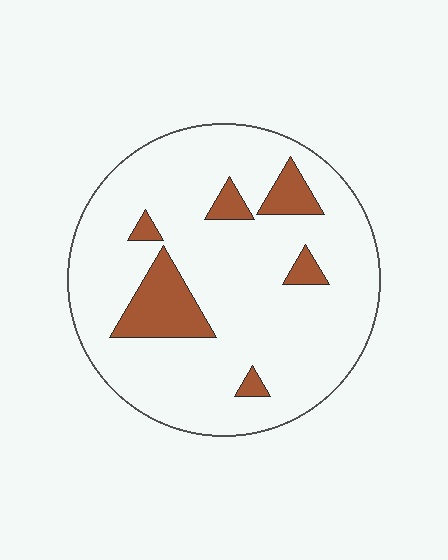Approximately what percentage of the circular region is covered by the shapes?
Approximately 15%.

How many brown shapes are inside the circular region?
6.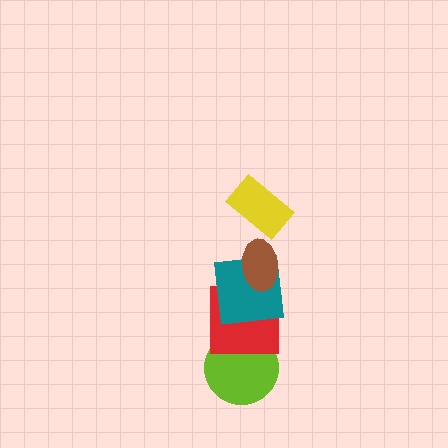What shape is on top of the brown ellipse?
The yellow rectangle is on top of the brown ellipse.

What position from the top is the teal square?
The teal square is 3rd from the top.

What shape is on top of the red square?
The teal square is on top of the red square.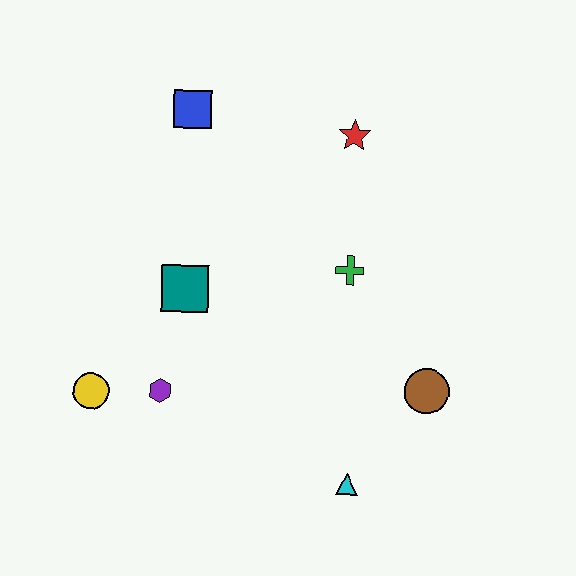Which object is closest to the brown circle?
The cyan triangle is closest to the brown circle.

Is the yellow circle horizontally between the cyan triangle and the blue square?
No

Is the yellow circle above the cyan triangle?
Yes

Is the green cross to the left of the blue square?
No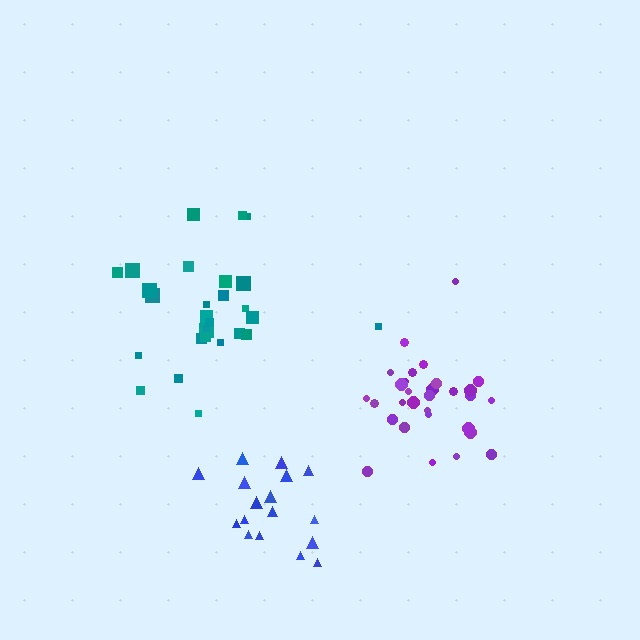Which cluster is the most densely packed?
Purple.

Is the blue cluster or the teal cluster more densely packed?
Blue.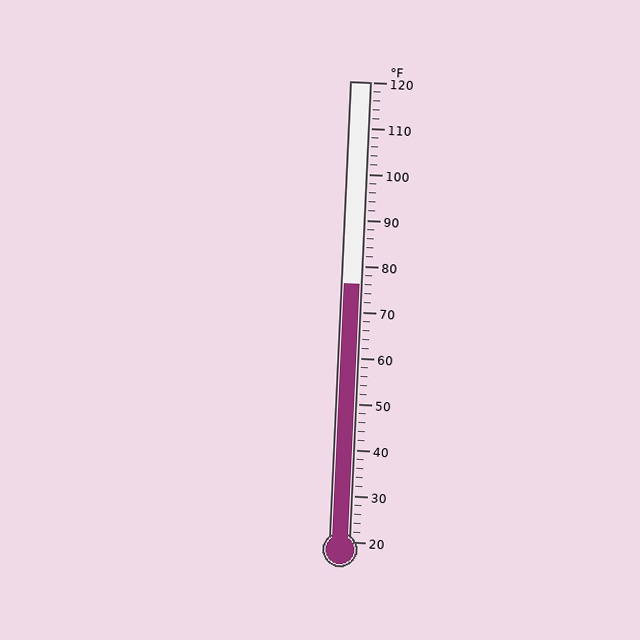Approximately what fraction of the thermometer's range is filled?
The thermometer is filled to approximately 55% of its range.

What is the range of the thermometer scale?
The thermometer scale ranges from 20°F to 120°F.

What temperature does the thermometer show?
The thermometer shows approximately 76°F.